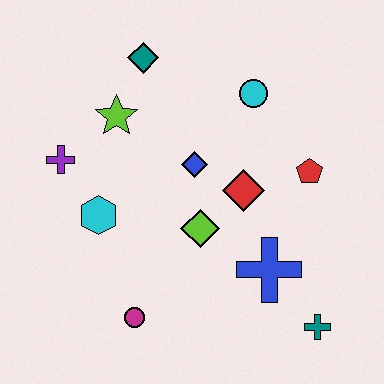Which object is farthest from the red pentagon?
The purple cross is farthest from the red pentagon.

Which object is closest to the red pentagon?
The red diamond is closest to the red pentagon.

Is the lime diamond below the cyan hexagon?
Yes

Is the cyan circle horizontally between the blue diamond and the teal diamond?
No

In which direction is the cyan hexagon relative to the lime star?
The cyan hexagon is below the lime star.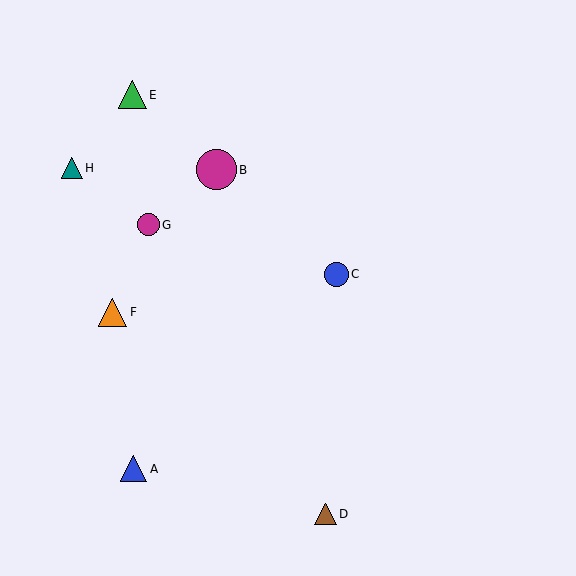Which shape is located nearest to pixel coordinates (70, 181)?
The teal triangle (labeled H) at (72, 168) is nearest to that location.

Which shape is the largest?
The magenta circle (labeled B) is the largest.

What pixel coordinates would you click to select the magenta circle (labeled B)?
Click at (216, 170) to select the magenta circle B.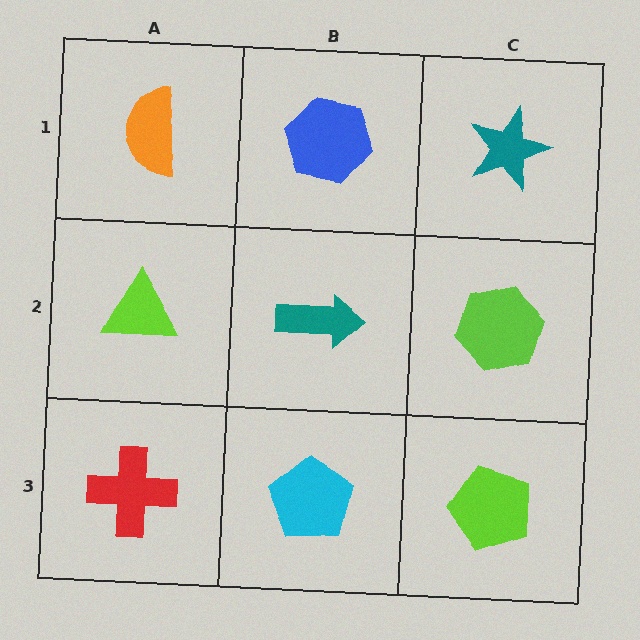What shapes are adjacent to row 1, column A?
A lime triangle (row 2, column A), a blue hexagon (row 1, column B).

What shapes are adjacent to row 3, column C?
A lime hexagon (row 2, column C), a cyan pentagon (row 3, column B).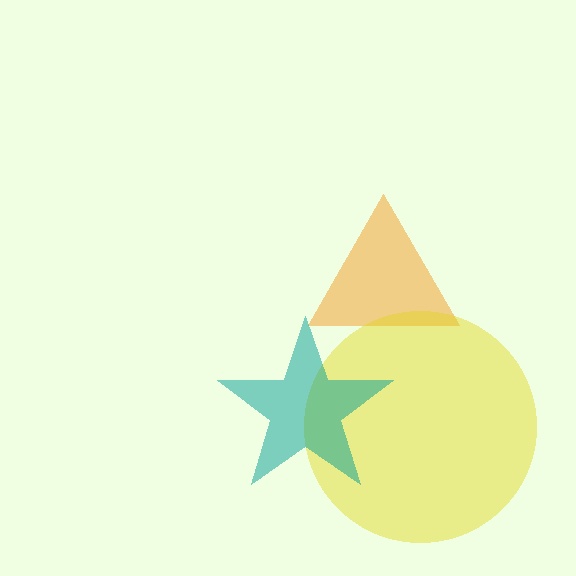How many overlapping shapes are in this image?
There are 3 overlapping shapes in the image.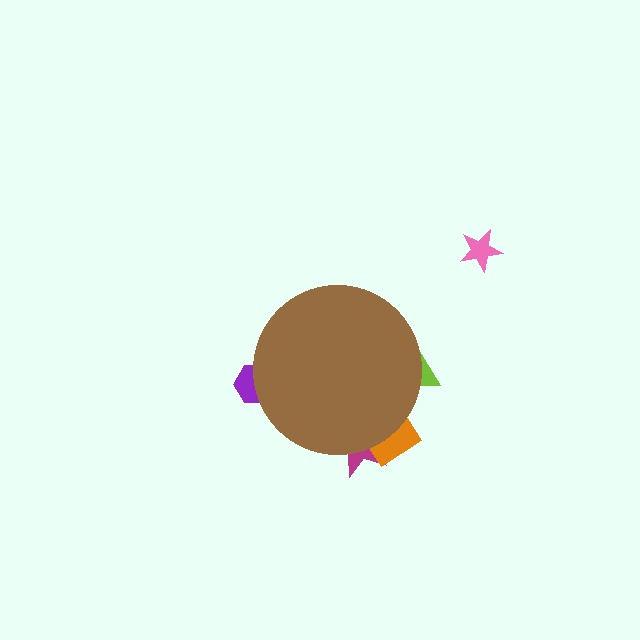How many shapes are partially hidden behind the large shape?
4 shapes are partially hidden.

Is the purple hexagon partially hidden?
Yes, the purple hexagon is partially hidden behind the brown circle.